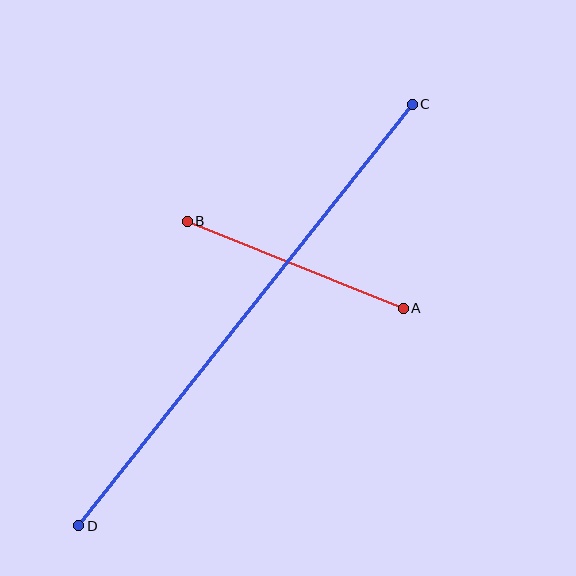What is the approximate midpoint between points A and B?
The midpoint is at approximately (295, 265) pixels.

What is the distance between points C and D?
The distance is approximately 537 pixels.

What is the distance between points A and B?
The distance is approximately 233 pixels.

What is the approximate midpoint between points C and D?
The midpoint is at approximately (245, 315) pixels.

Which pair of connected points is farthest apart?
Points C and D are farthest apart.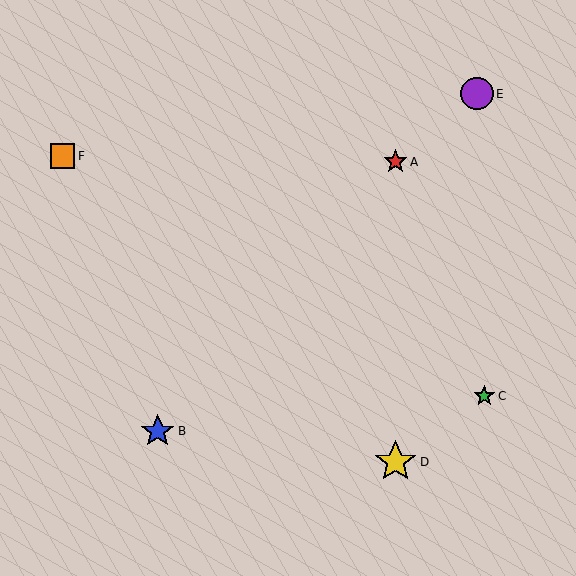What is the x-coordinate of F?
Object F is at x≈62.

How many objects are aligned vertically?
2 objects (A, D) are aligned vertically.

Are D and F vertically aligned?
No, D is at x≈395 and F is at x≈62.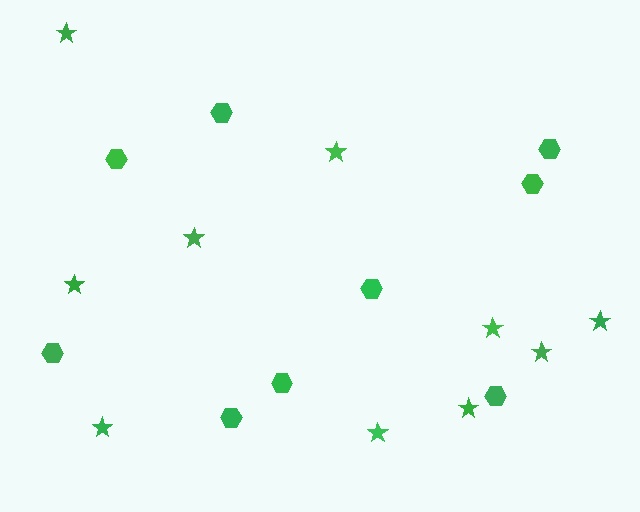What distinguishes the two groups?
There are 2 groups: one group of hexagons (9) and one group of stars (10).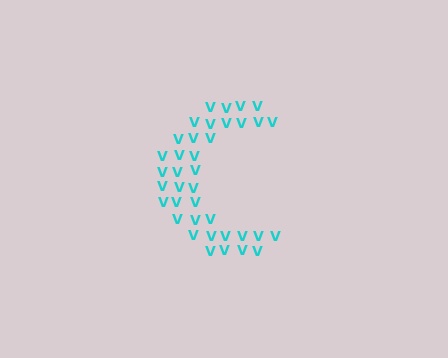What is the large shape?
The large shape is the letter C.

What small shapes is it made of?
It is made of small letter V's.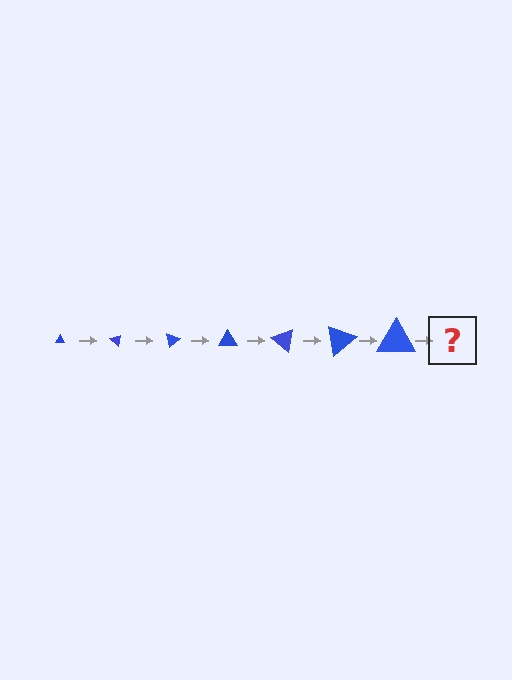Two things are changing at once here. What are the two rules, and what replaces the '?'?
The two rules are that the triangle grows larger each step and it rotates 40 degrees each step. The '?' should be a triangle, larger than the previous one and rotated 280 degrees from the start.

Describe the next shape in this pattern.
It should be a triangle, larger than the previous one and rotated 280 degrees from the start.